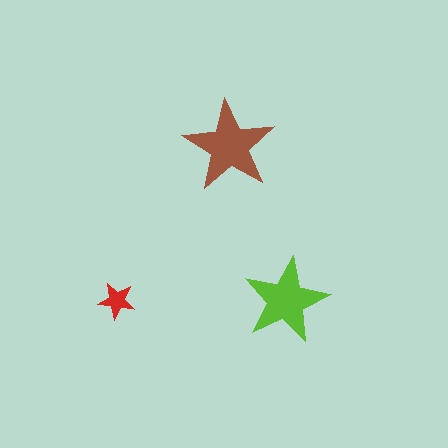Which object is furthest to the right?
The lime star is rightmost.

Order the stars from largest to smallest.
the brown one, the lime one, the red one.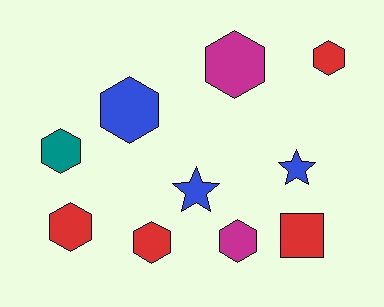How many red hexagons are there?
There are 3 red hexagons.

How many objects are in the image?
There are 10 objects.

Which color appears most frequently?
Red, with 4 objects.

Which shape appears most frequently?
Hexagon, with 7 objects.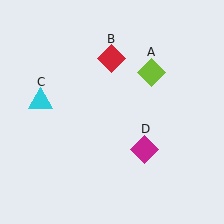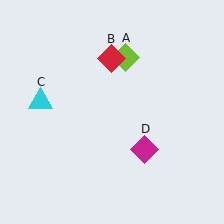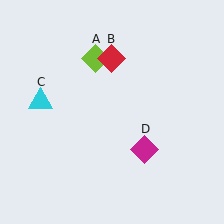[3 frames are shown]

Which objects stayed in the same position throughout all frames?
Red diamond (object B) and cyan triangle (object C) and magenta diamond (object D) remained stationary.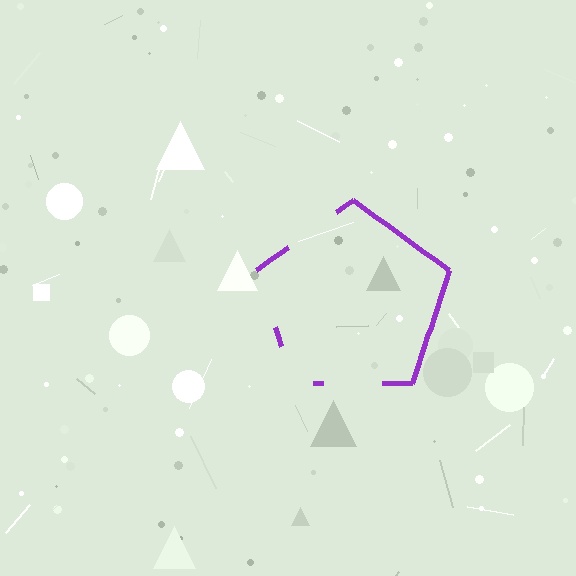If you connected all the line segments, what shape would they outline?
They would outline a pentagon.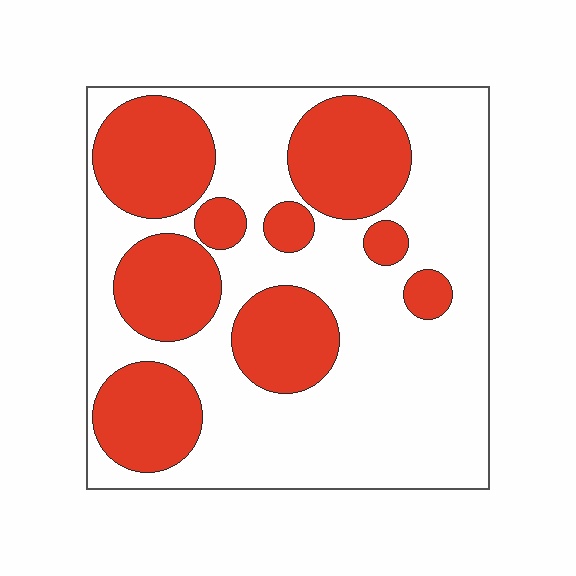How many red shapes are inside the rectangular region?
9.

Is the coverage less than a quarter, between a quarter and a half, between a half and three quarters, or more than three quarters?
Between a quarter and a half.